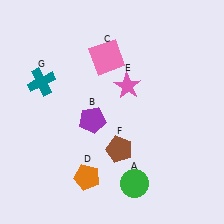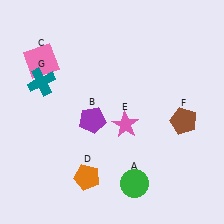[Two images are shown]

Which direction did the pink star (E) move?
The pink star (E) moved down.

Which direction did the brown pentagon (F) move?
The brown pentagon (F) moved right.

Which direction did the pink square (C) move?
The pink square (C) moved left.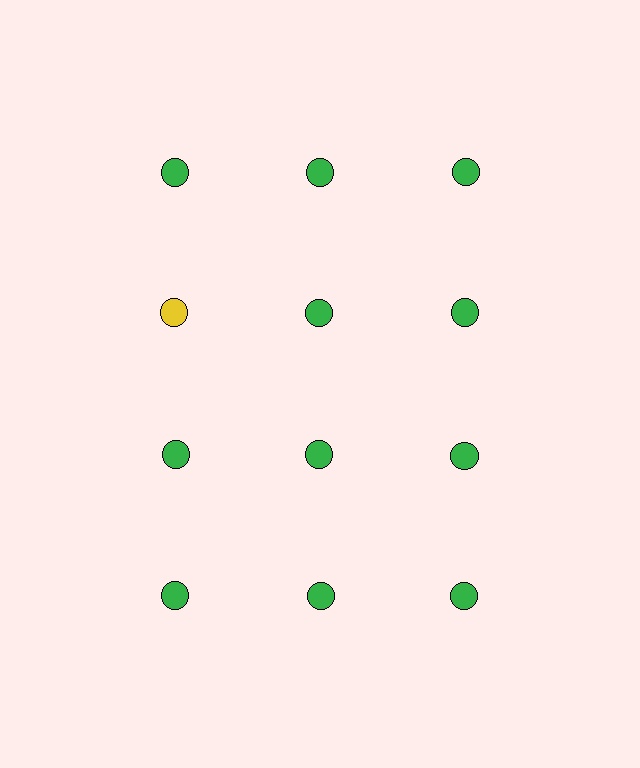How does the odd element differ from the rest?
It has a different color: yellow instead of green.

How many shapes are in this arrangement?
There are 12 shapes arranged in a grid pattern.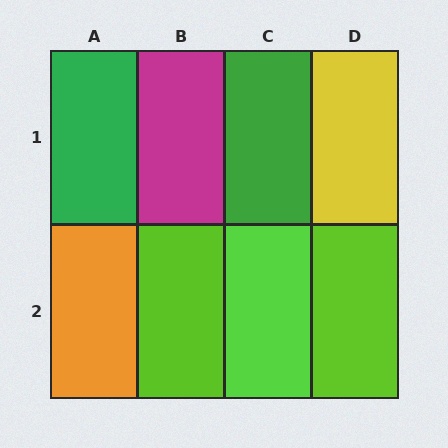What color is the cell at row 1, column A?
Green.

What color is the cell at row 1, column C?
Green.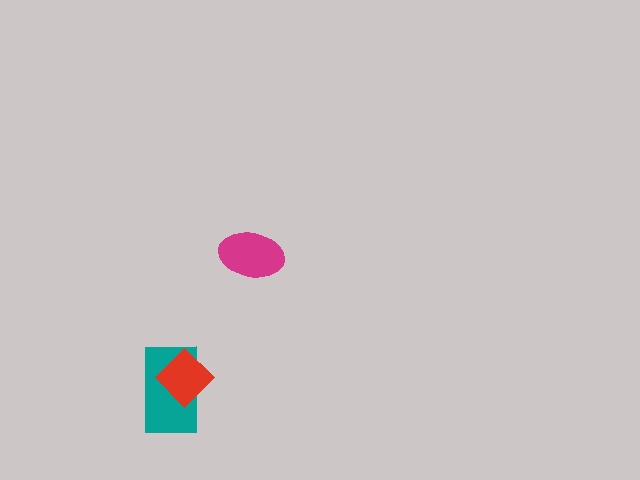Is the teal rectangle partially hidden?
Yes, it is partially covered by another shape.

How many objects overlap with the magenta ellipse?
0 objects overlap with the magenta ellipse.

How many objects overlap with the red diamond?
1 object overlaps with the red diamond.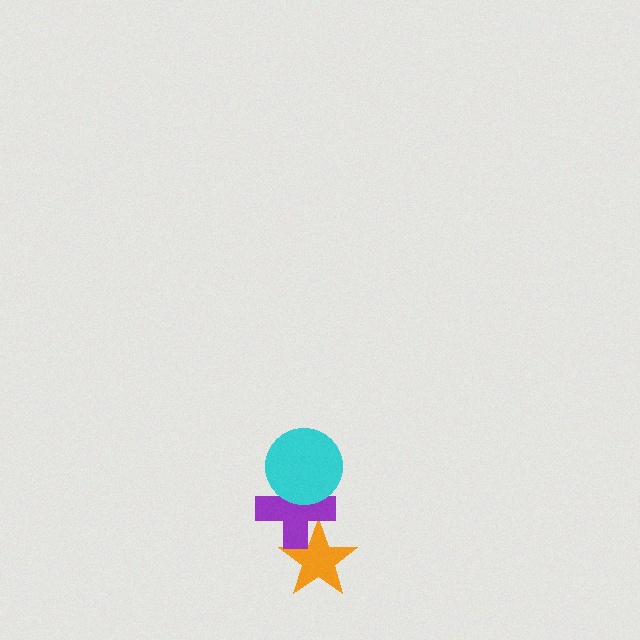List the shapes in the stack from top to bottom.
From top to bottom: the cyan circle, the purple cross, the orange star.